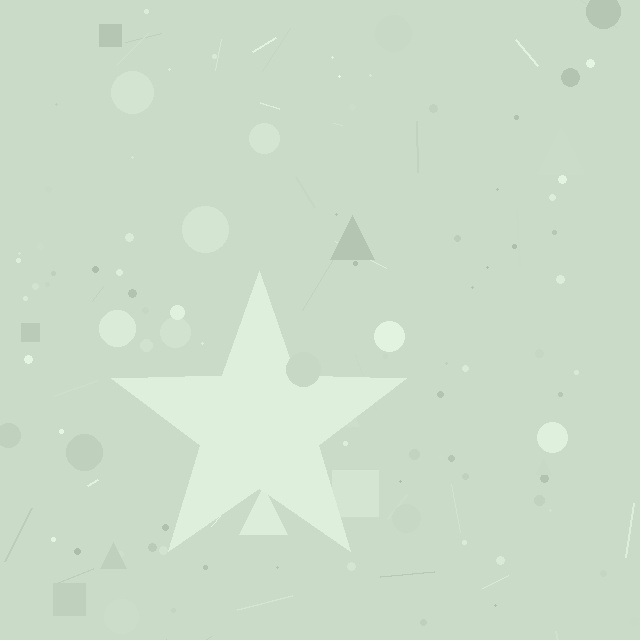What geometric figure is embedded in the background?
A star is embedded in the background.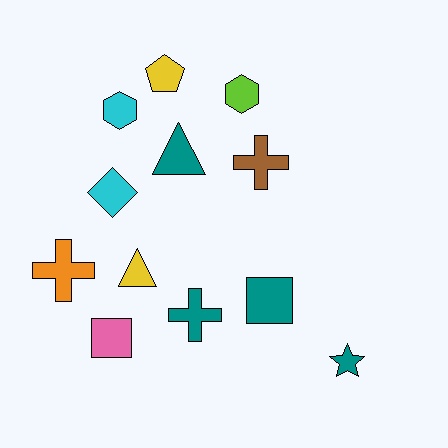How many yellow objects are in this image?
There are 2 yellow objects.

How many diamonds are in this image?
There is 1 diamond.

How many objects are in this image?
There are 12 objects.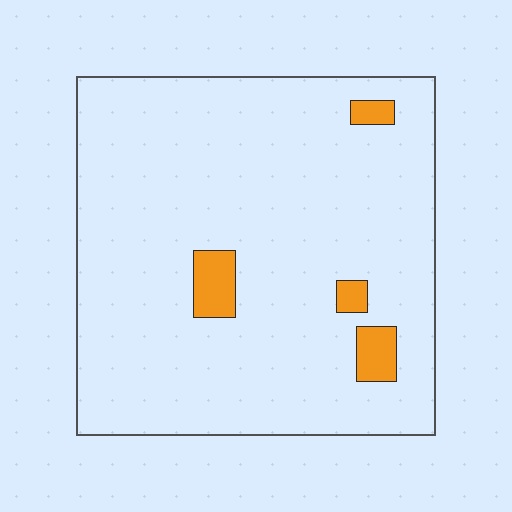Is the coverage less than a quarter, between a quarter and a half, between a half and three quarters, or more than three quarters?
Less than a quarter.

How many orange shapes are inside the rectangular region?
4.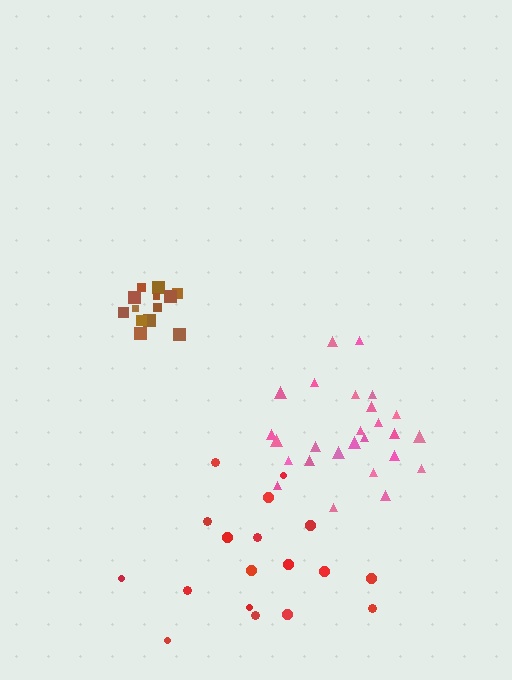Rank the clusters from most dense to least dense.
brown, pink, red.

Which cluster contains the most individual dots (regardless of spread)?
Pink (26).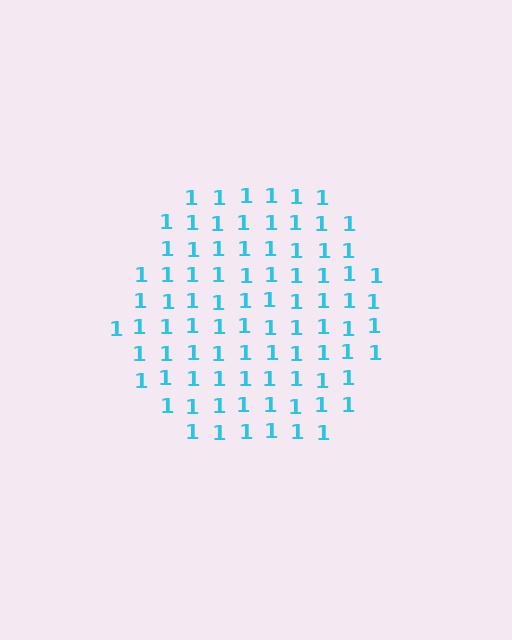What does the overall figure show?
The overall figure shows a hexagon.